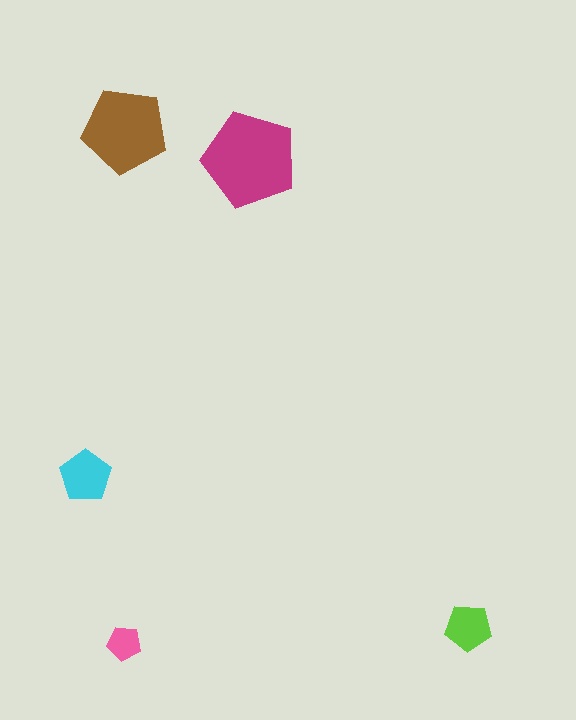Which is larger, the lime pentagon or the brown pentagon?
The brown one.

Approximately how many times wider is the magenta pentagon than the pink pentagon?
About 3 times wider.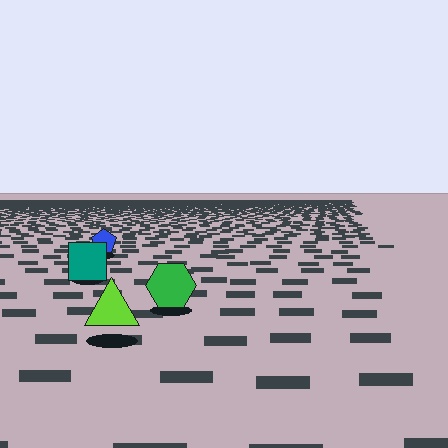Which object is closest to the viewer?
The lime triangle is closest. The texture marks near it are larger and more spread out.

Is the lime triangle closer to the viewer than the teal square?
Yes. The lime triangle is closer — you can tell from the texture gradient: the ground texture is coarser near it.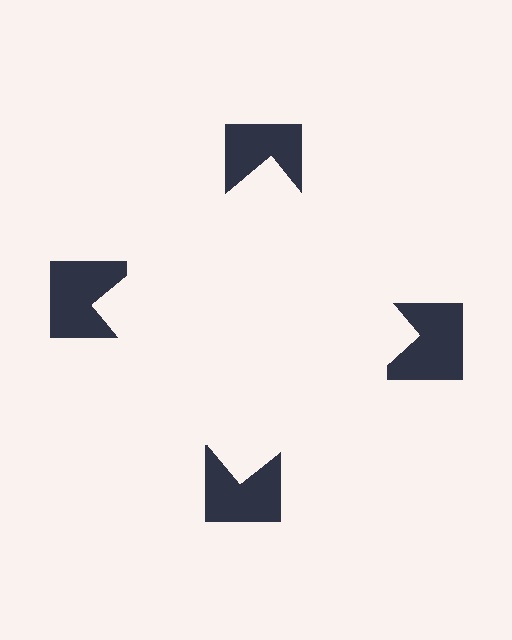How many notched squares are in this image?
There are 4 — one at each vertex of the illusory square.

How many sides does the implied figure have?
4 sides.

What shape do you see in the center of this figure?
An illusory square — its edges are inferred from the aligned wedge cuts in the notched squares, not physically drawn.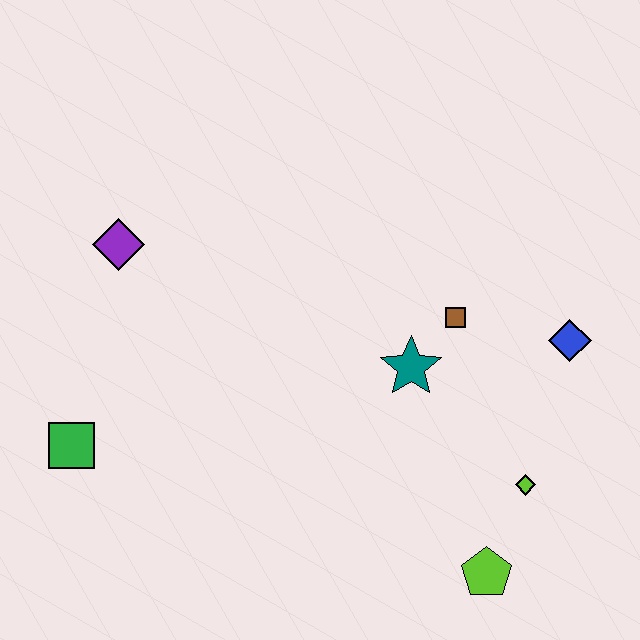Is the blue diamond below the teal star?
No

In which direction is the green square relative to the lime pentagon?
The green square is to the left of the lime pentagon.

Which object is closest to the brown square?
The teal star is closest to the brown square.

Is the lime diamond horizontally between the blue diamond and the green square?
Yes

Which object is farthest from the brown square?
The green square is farthest from the brown square.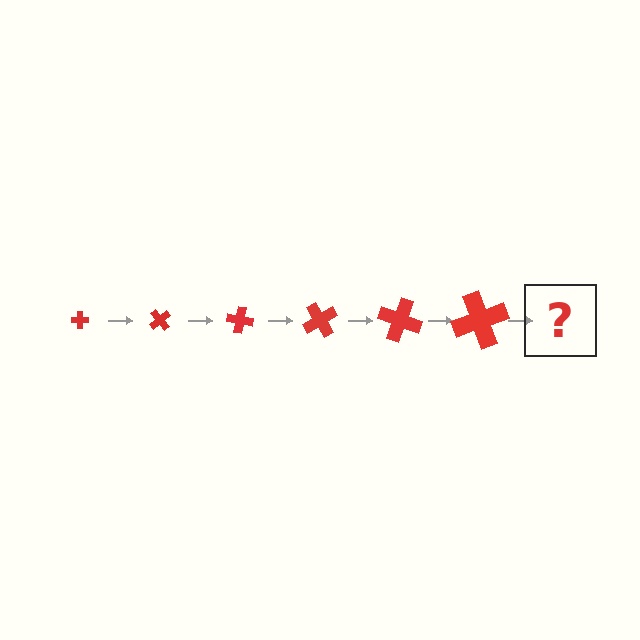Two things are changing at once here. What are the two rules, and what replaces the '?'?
The two rules are that the cross grows larger each step and it rotates 50 degrees each step. The '?' should be a cross, larger than the previous one and rotated 300 degrees from the start.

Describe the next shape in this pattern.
It should be a cross, larger than the previous one and rotated 300 degrees from the start.